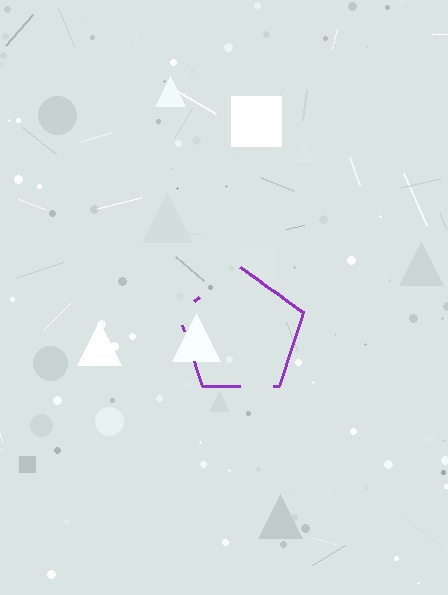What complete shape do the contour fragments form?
The contour fragments form a pentagon.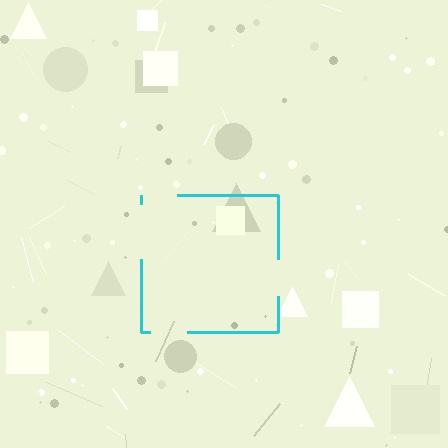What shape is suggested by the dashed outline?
The dashed outline suggests a square.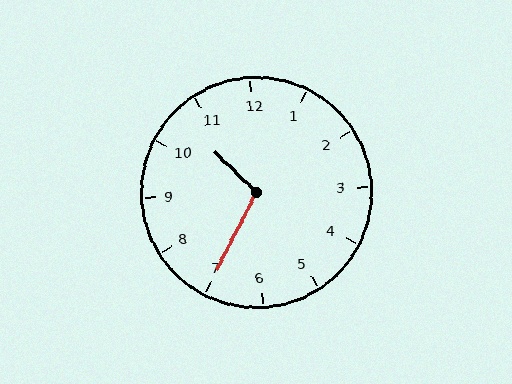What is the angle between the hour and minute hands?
Approximately 108 degrees.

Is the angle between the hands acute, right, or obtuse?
It is obtuse.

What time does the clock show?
10:35.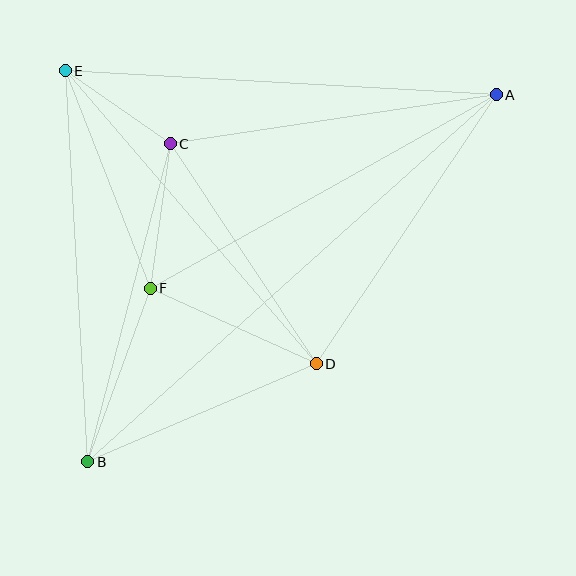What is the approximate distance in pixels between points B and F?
The distance between B and F is approximately 184 pixels.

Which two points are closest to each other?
Points C and E are closest to each other.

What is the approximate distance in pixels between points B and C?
The distance between B and C is approximately 329 pixels.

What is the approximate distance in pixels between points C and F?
The distance between C and F is approximately 146 pixels.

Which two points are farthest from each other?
Points A and B are farthest from each other.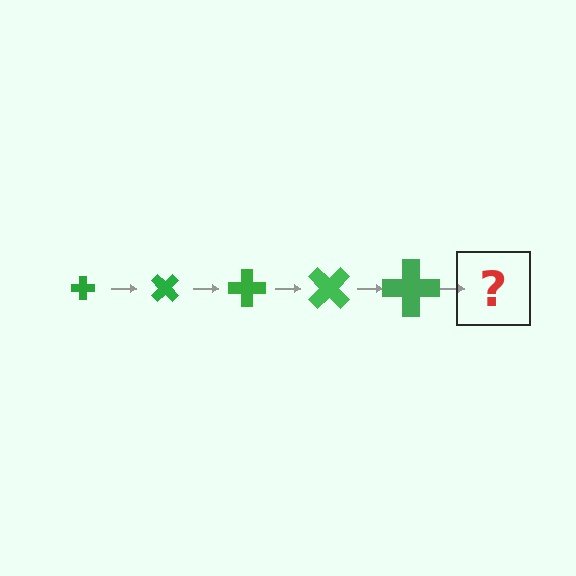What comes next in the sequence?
The next element should be a cross, larger than the previous one and rotated 225 degrees from the start.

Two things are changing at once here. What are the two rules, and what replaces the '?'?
The two rules are that the cross grows larger each step and it rotates 45 degrees each step. The '?' should be a cross, larger than the previous one and rotated 225 degrees from the start.